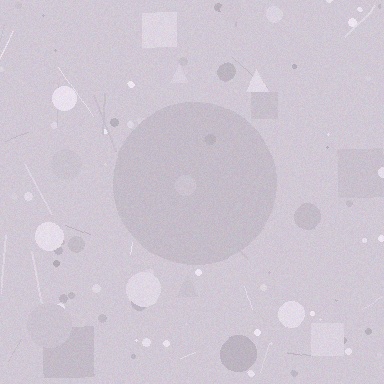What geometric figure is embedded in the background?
A circle is embedded in the background.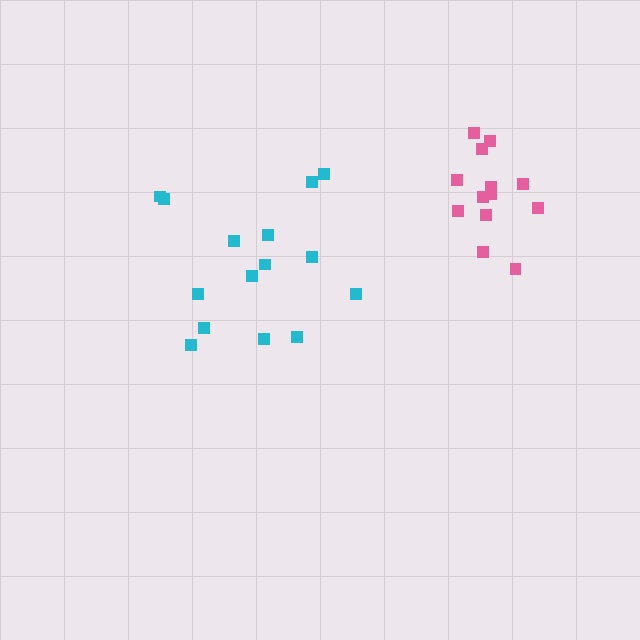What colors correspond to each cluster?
The clusters are colored: pink, cyan.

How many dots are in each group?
Group 1: 14 dots, Group 2: 15 dots (29 total).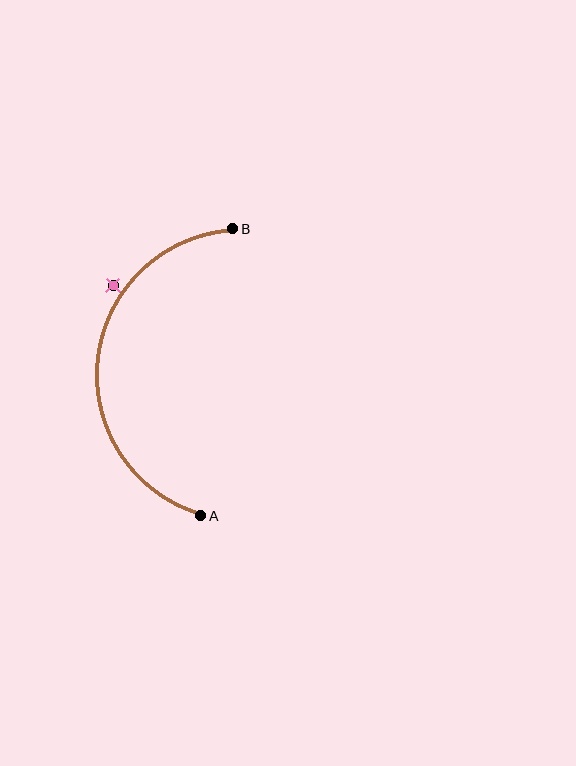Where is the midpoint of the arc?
The arc midpoint is the point on the curve farthest from the straight line joining A and B. It sits to the left of that line.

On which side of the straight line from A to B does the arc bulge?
The arc bulges to the left of the straight line connecting A and B.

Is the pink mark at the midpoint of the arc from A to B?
No — the pink mark does not lie on the arc at all. It sits slightly outside the curve.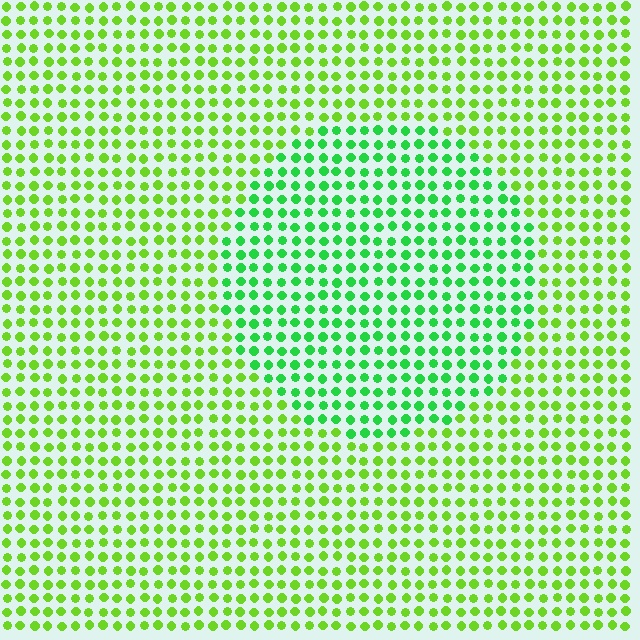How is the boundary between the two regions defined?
The boundary is defined purely by a slight shift in hue (about 35 degrees). Spacing, size, and orientation are identical on both sides.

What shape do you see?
I see a circle.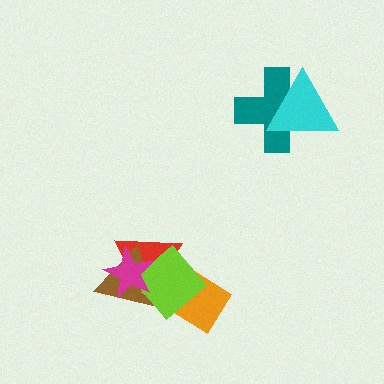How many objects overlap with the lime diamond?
4 objects overlap with the lime diamond.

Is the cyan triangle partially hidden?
No, no other shape covers it.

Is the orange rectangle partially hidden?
Yes, it is partially covered by another shape.